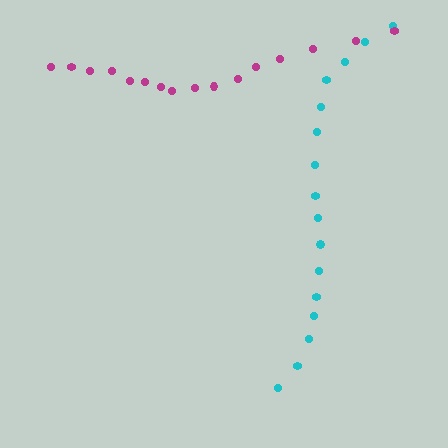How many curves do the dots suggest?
There are 2 distinct paths.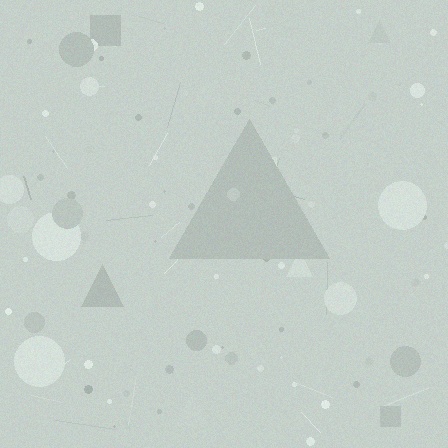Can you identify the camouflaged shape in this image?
The camouflaged shape is a triangle.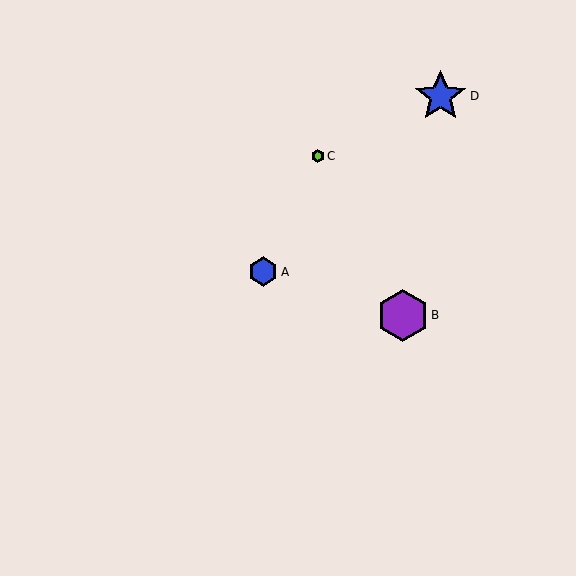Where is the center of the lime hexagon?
The center of the lime hexagon is at (318, 156).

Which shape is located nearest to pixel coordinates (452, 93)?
The blue star (labeled D) at (441, 96) is nearest to that location.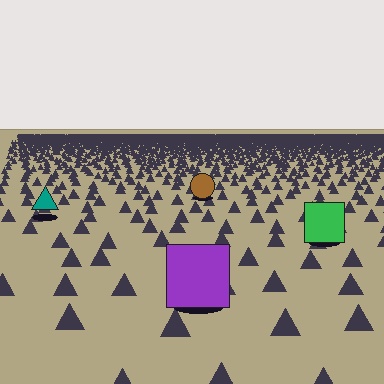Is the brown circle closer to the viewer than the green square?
No. The green square is closer — you can tell from the texture gradient: the ground texture is coarser near it.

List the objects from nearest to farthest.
From nearest to farthest: the purple square, the green square, the teal triangle, the brown circle.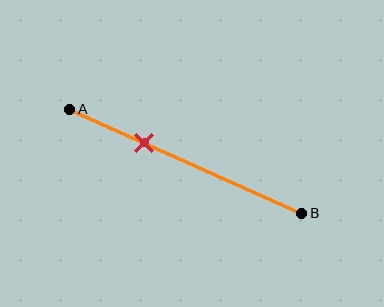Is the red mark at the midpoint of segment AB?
No, the mark is at about 30% from A, not at the 50% midpoint.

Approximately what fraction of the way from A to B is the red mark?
The red mark is approximately 30% of the way from A to B.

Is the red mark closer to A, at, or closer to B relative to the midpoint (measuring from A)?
The red mark is closer to point A than the midpoint of segment AB.